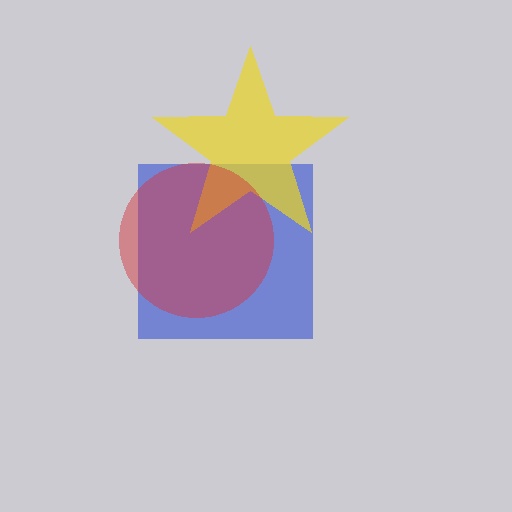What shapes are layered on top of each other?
The layered shapes are: a blue square, a yellow star, a red circle.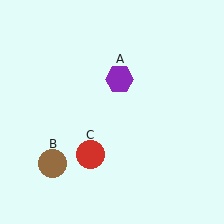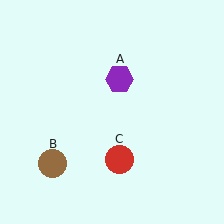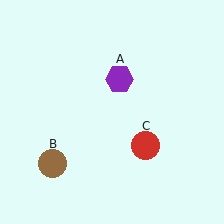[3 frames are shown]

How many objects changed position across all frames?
1 object changed position: red circle (object C).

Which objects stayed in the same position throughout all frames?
Purple hexagon (object A) and brown circle (object B) remained stationary.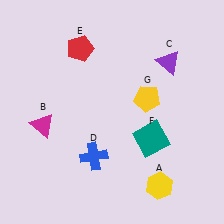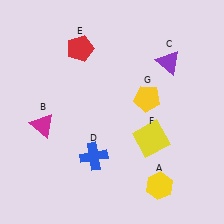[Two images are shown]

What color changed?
The square (F) changed from teal in Image 1 to yellow in Image 2.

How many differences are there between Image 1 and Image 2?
There is 1 difference between the two images.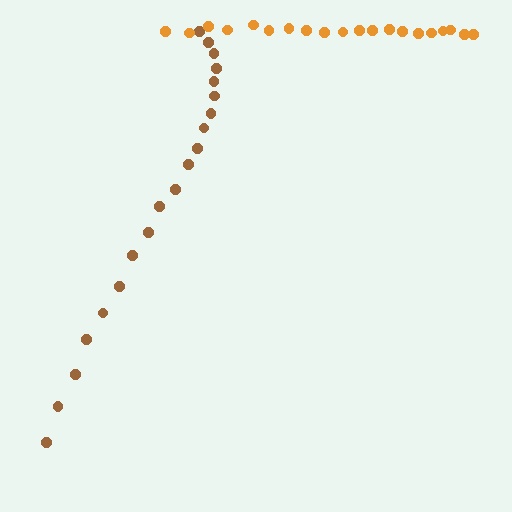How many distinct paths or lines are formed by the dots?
There are 2 distinct paths.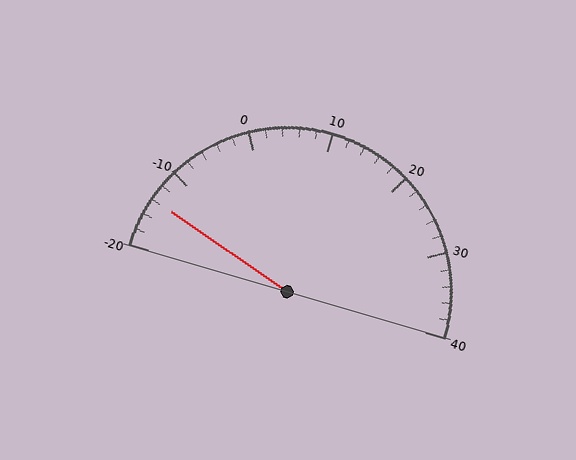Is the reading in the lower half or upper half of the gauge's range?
The reading is in the lower half of the range (-20 to 40).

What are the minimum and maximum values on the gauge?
The gauge ranges from -20 to 40.